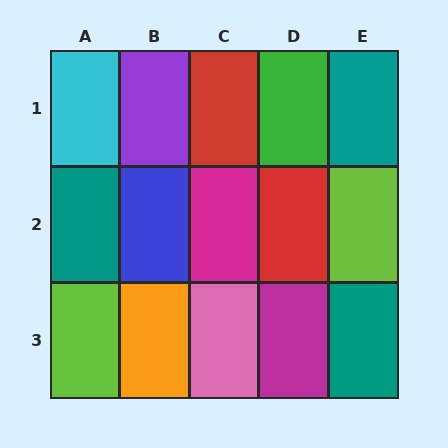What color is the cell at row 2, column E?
Lime.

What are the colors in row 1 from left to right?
Cyan, purple, red, green, teal.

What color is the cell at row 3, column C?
Pink.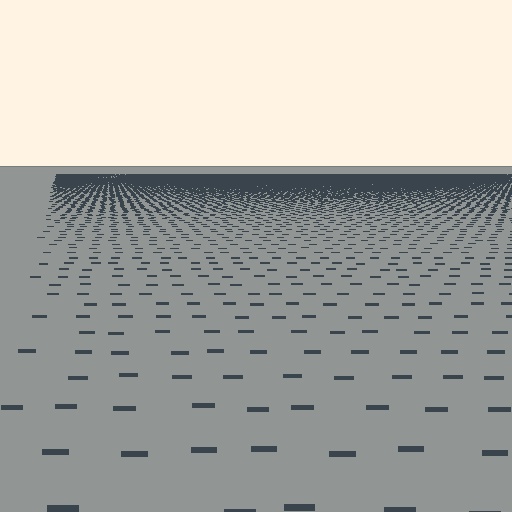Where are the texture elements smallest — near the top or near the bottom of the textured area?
Near the top.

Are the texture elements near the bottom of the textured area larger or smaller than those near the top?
Larger. Near the bottom, elements are closer to the viewer and appear at a bigger on-screen size.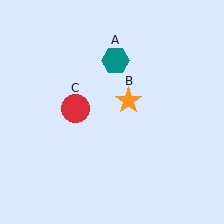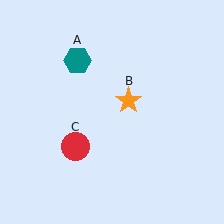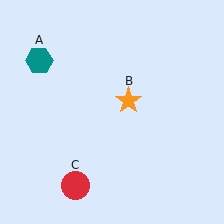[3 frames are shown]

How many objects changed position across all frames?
2 objects changed position: teal hexagon (object A), red circle (object C).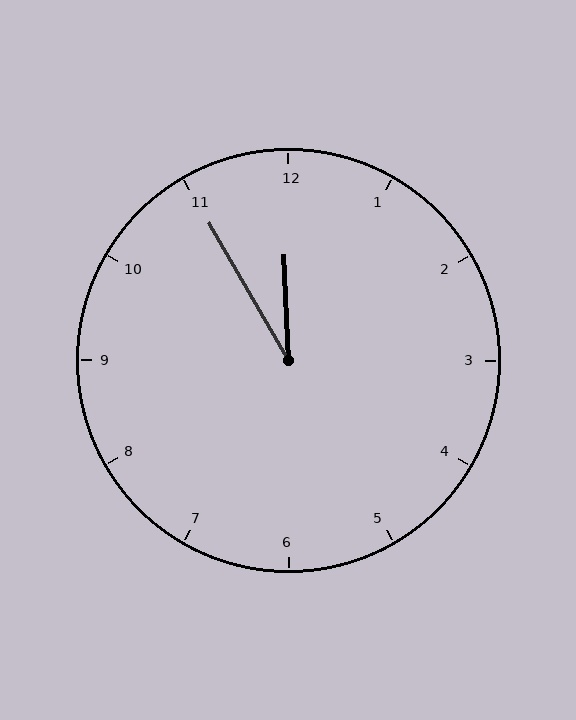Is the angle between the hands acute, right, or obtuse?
It is acute.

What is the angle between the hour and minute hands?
Approximately 28 degrees.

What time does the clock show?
11:55.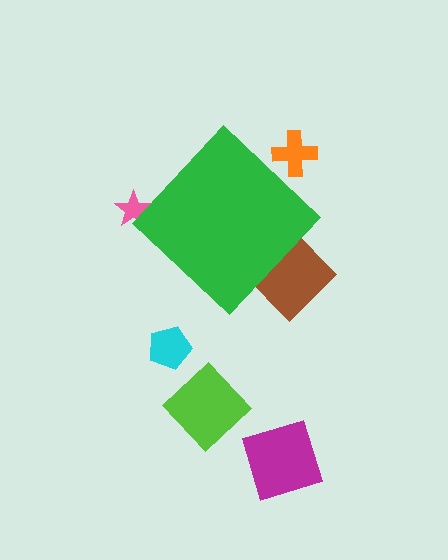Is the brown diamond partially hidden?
Yes, the brown diamond is partially hidden behind the green diamond.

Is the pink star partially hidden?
Yes, the pink star is partially hidden behind the green diamond.